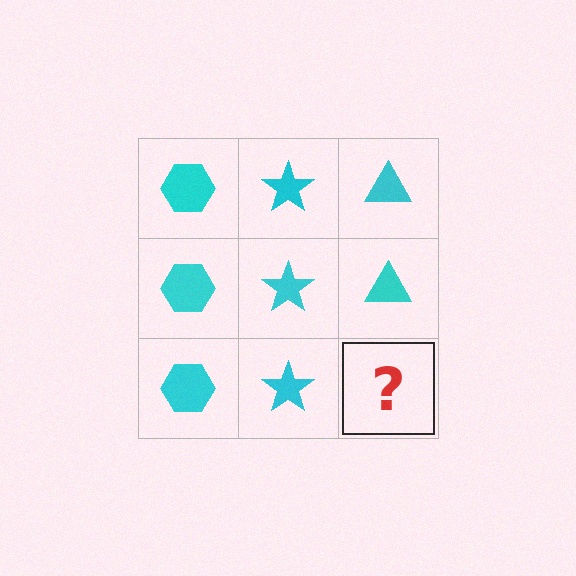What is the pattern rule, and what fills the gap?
The rule is that each column has a consistent shape. The gap should be filled with a cyan triangle.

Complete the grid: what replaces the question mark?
The question mark should be replaced with a cyan triangle.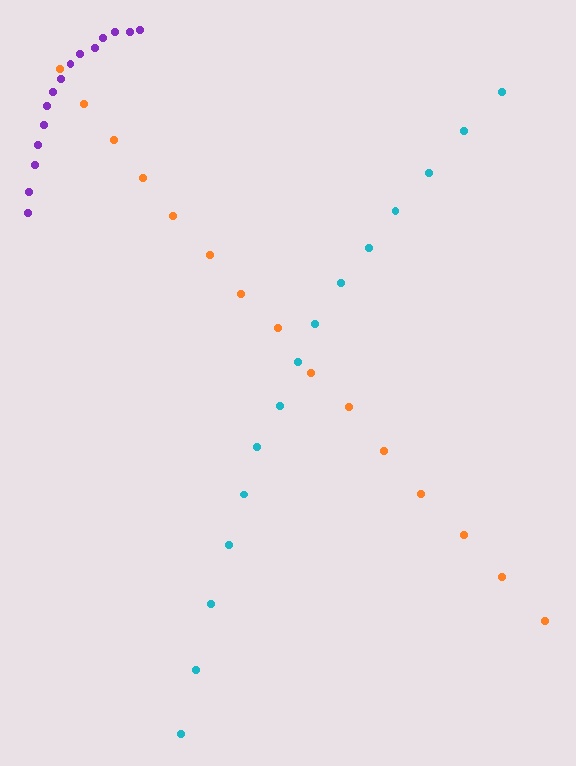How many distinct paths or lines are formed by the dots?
There are 3 distinct paths.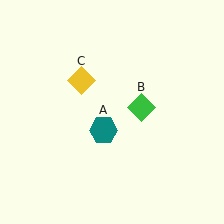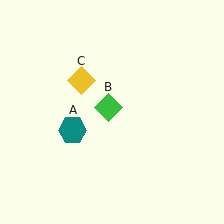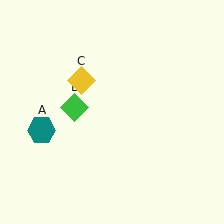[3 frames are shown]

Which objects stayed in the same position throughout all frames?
Yellow diamond (object C) remained stationary.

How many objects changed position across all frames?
2 objects changed position: teal hexagon (object A), green diamond (object B).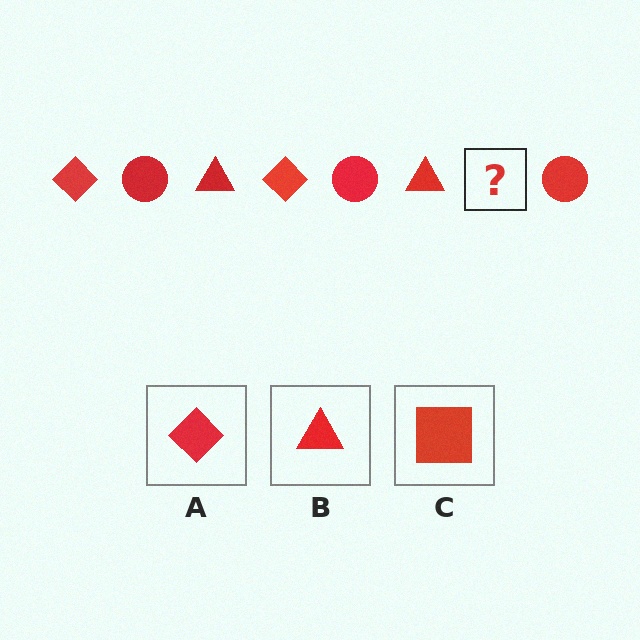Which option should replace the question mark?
Option A.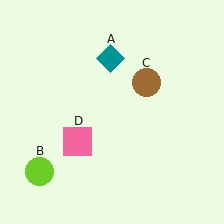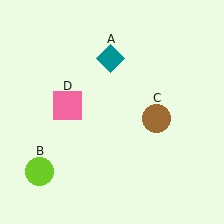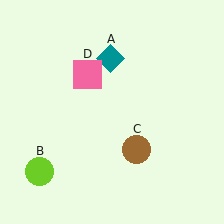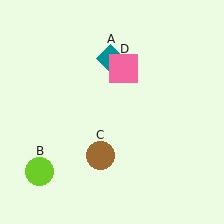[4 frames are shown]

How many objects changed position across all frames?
2 objects changed position: brown circle (object C), pink square (object D).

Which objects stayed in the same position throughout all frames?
Teal diamond (object A) and lime circle (object B) remained stationary.